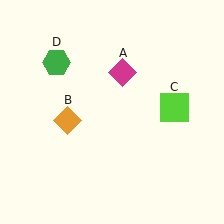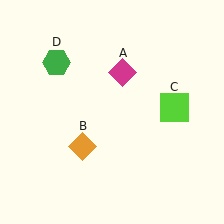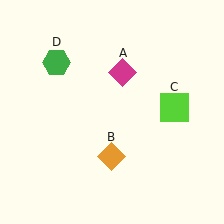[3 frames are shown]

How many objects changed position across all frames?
1 object changed position: orange diamond (object B).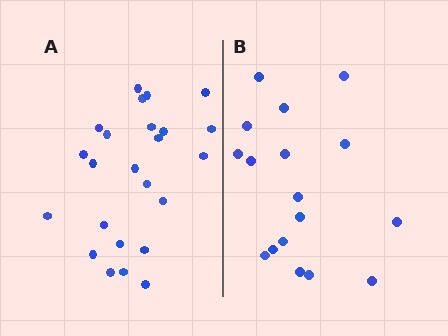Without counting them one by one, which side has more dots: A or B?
Region A (the left region) has more dots.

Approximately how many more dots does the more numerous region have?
Region A has roughly 8 or so more dots than region B.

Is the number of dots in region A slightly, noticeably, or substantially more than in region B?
Region A has noticeably more, but not dramatically so. The ratio is roughly 1.4 to 1.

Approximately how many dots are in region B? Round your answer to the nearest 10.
About 20 dots. (The exact count is 17, which rounds to 20.)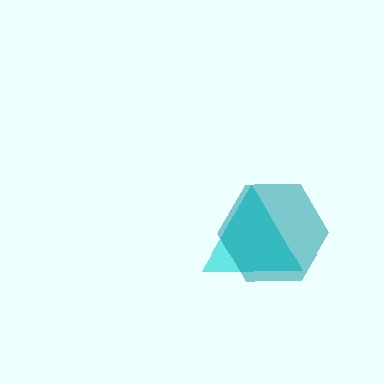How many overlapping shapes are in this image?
There are 2 overlapping shapes in the image.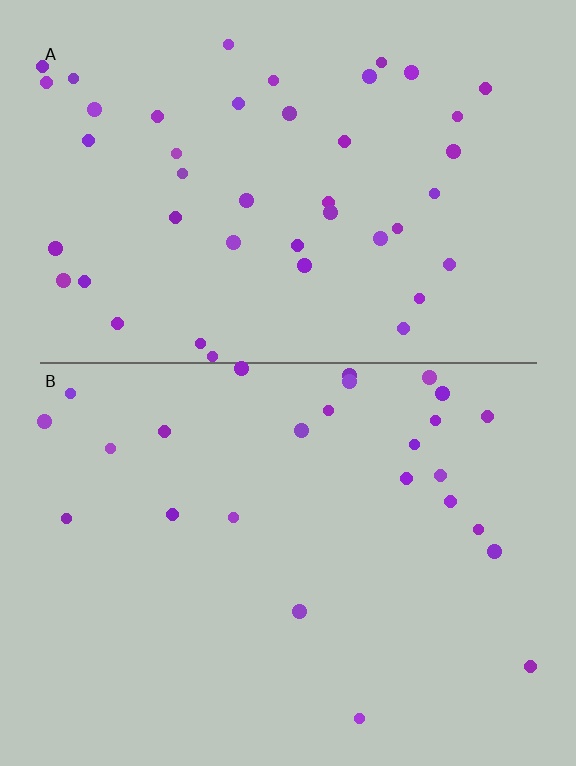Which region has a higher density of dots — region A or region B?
A (the top).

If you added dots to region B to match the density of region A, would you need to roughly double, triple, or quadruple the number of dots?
Approximately double.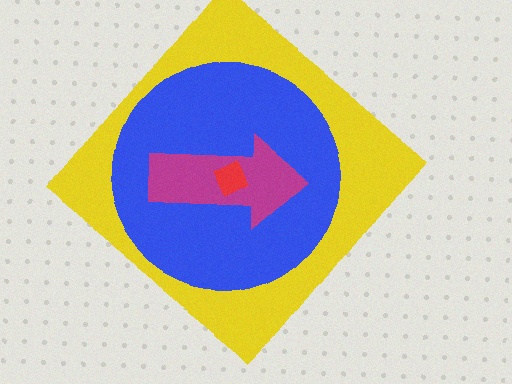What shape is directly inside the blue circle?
The magenta arrow.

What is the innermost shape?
The red diamond.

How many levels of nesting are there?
4.